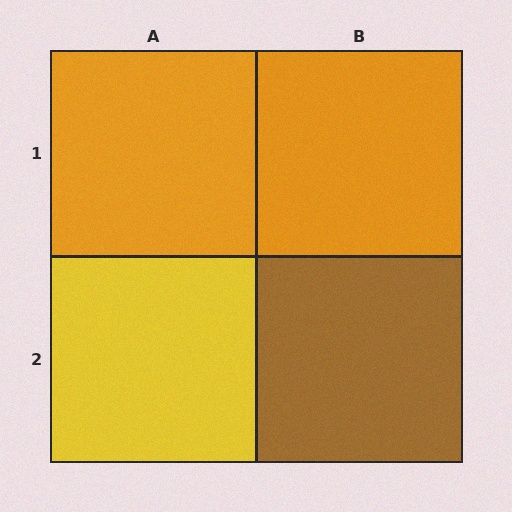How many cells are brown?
1 cell is brown.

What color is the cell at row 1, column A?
Orange.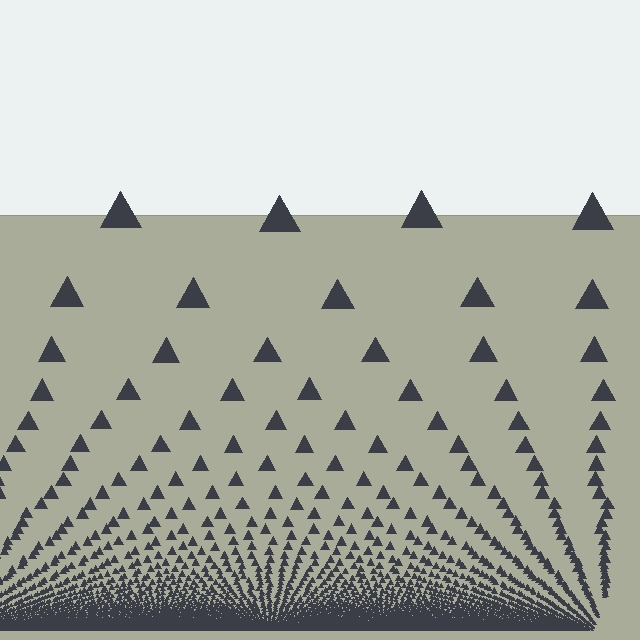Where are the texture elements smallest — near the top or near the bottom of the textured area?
Near the bottom.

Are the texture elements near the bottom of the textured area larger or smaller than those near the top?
Smaller. The gradient is inverted — elements near the bottom are smaller and denser.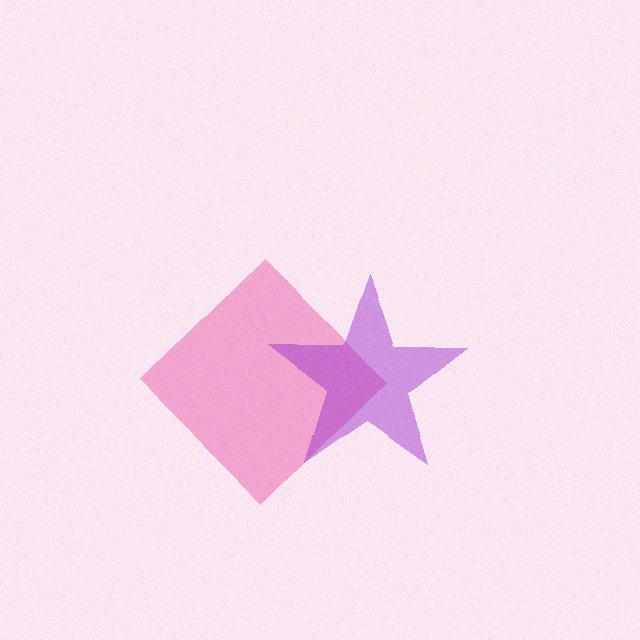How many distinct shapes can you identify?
There are 2 distinct shapes: a pink diamond, a purple star.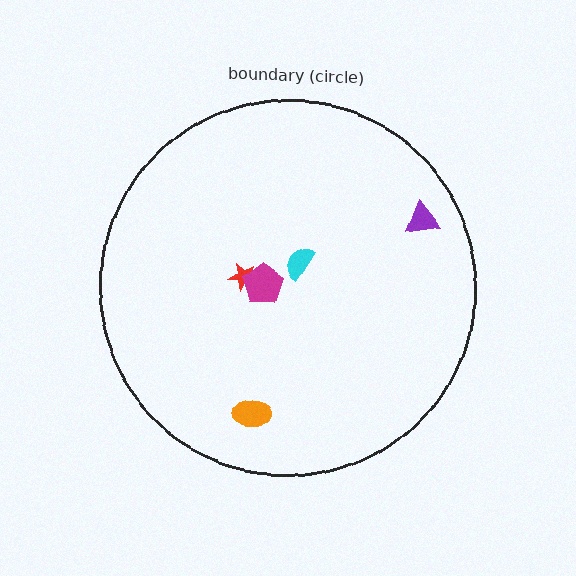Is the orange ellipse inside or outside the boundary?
Inside.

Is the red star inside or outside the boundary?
Inside.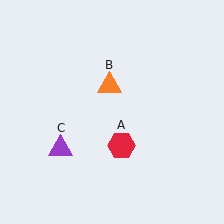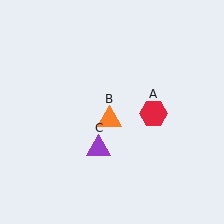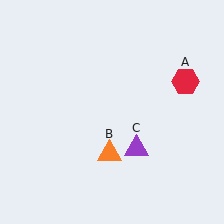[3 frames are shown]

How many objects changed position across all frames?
3 objects changed position: red hexagon (object A), orange triangle (object B), purple triangle (object C).